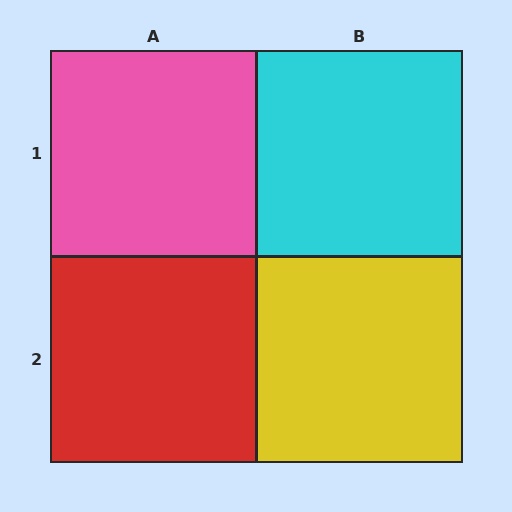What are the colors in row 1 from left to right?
Pink, cyan.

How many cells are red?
1 cell is red.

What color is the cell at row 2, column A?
Red.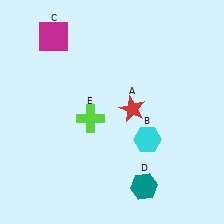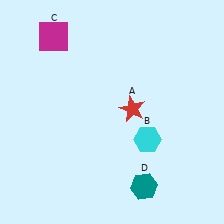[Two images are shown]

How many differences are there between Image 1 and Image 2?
There is 1 difference between the two images.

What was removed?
The lime cross (E) was removed in Image 2.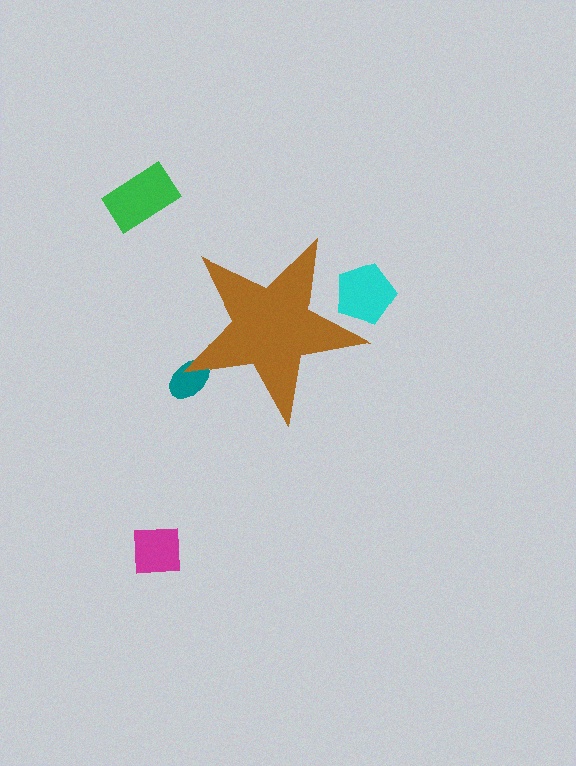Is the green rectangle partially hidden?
No, the green rectangle is fully visible.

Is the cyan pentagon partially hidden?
Yes, the cyan pentagon is partially hidden behind the brown star.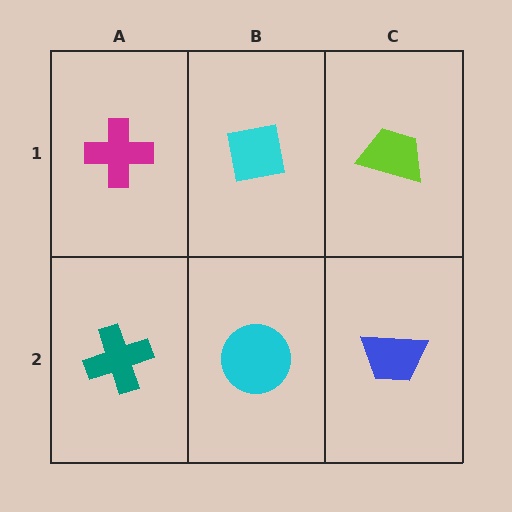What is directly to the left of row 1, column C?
A cyan square.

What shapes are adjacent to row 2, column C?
A lime trapezoid (row 1, column C), a cyan circle (row 2, column B).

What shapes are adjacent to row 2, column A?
A magenta cross (row 1, column A), a cyan circle (row 2, column B).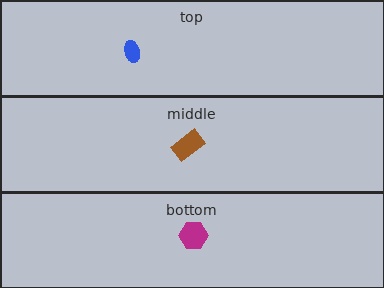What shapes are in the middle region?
The brown rectangle.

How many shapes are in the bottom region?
1.